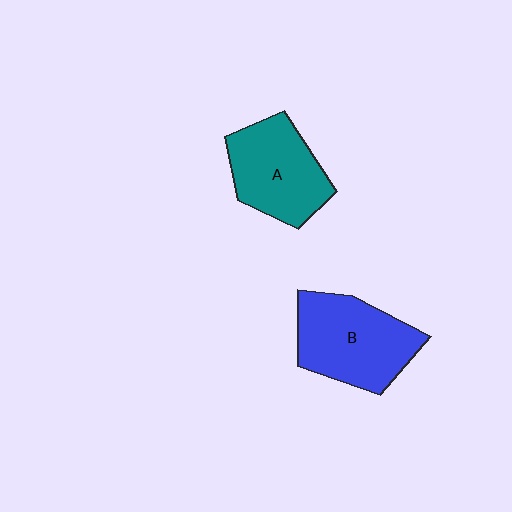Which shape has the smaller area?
Shape A (teal).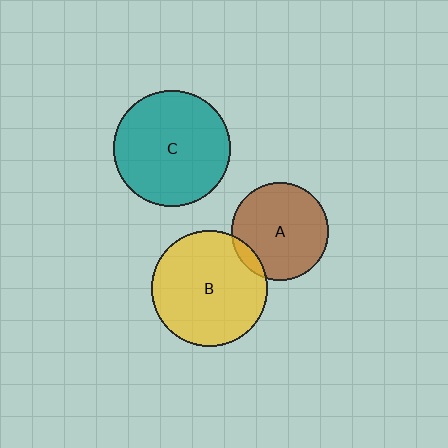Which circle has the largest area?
Circle C (teal).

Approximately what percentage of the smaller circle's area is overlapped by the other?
Approximately 10%.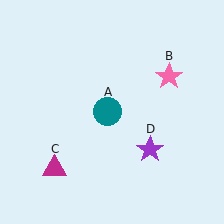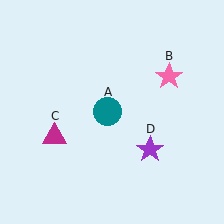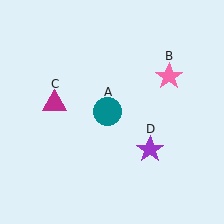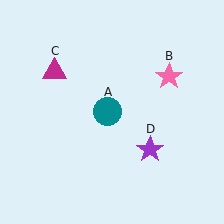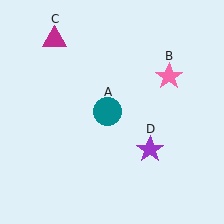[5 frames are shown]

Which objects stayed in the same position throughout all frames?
Teal circle (object A) and pink star (object B) and purple star (object D) remained stationary.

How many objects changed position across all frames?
1 object changed position: magenta triangle (object C).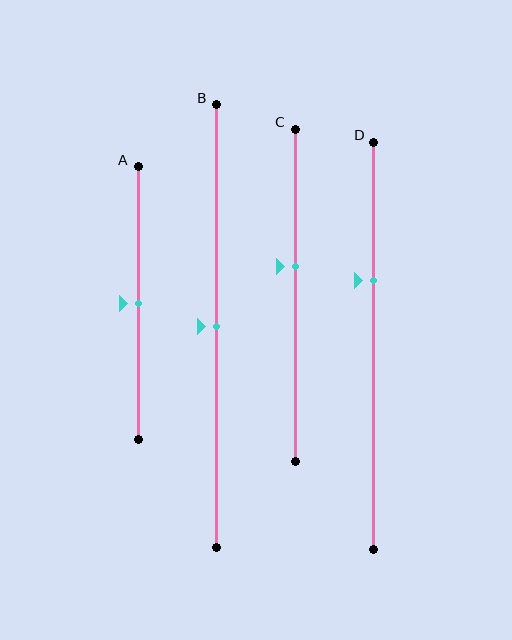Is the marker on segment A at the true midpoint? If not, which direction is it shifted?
Yes, the marker on segment A is at the true midpoint.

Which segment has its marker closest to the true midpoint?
Segment A has its marker closest to the true midpoint.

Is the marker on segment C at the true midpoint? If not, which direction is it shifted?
No, the marker on segment C is shifted upward by about 9% of the segment length.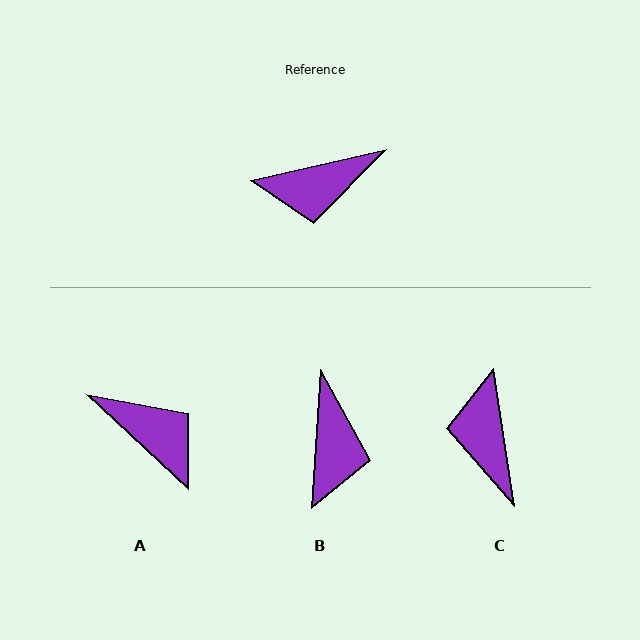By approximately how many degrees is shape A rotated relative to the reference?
Approximately 124 degrees counter-clockwise.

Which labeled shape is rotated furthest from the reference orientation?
A, about 124 degrees away.